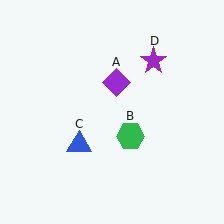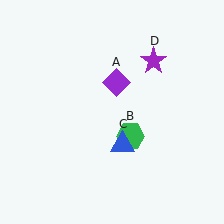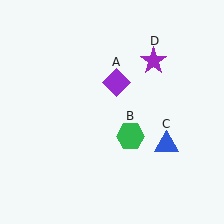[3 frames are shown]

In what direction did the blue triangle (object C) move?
The blue triangle (object C) moved right.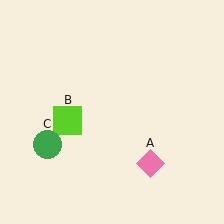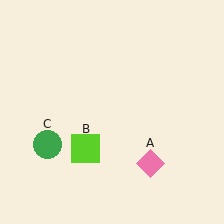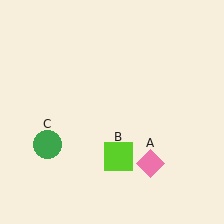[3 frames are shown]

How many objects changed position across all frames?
1 object changed position: lime square (object B).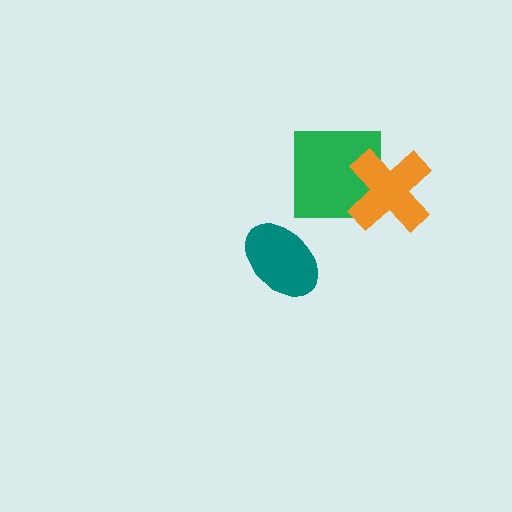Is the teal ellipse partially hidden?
No, no other shape covers it.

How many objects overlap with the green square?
1 object overlaps with the green square.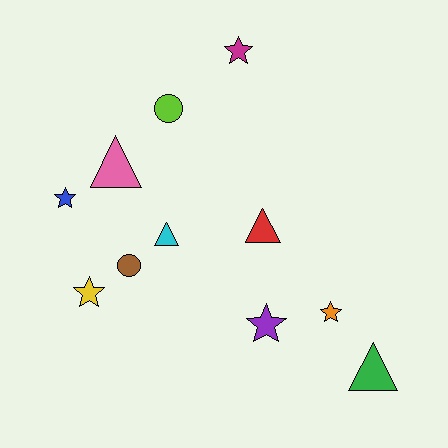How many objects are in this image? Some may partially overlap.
There are 11 objects.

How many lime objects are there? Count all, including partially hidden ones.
There is 1 lime object.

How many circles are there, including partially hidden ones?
There are 2 circles.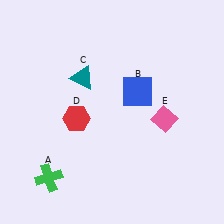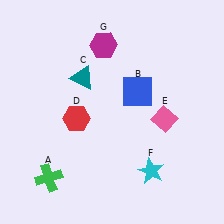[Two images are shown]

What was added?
A cyan star (F), a magenta hexagon (G) were added in Image 2.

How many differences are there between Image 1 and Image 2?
There are 2 differences between the two images.